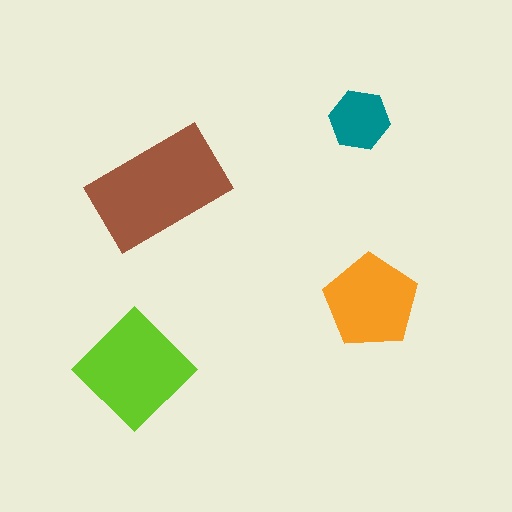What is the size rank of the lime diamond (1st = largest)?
2nd.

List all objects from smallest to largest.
The teal hexagon, the orange pentagon, the lime diamond, the brown rectangle.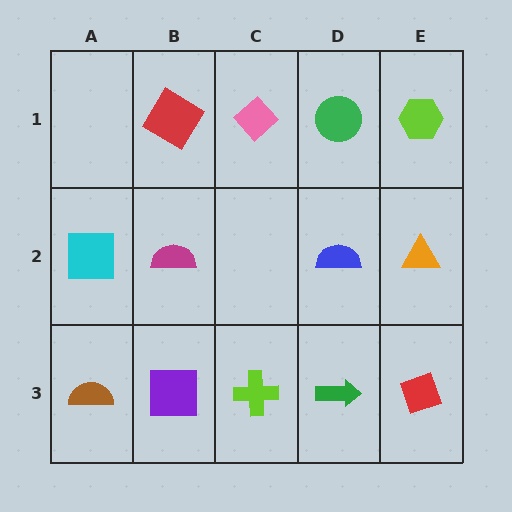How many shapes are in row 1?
4 shapes.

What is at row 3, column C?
A lime cross.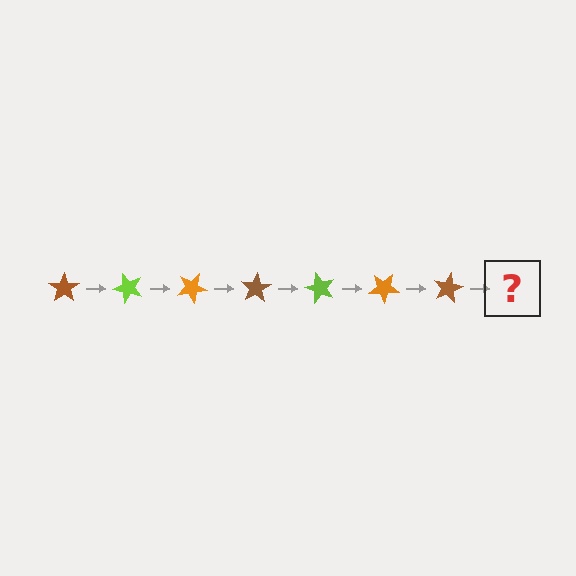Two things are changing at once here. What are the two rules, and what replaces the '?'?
The two rules are that it rotates 50 degrees each step and the color cycles through brown, lime, and orange. The '?' should be a lime star, rotated 350 degrees from the start.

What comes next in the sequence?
The next element should be a lime star, rotated 350 degrees from the start.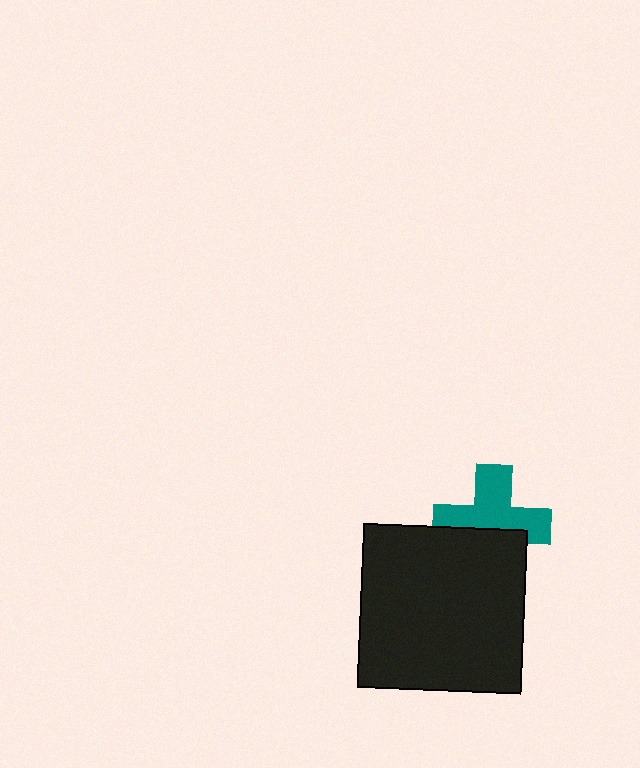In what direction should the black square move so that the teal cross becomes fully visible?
The black square should move down. That is the shortest direction to clear the overlap and leave the teal cross fully visible.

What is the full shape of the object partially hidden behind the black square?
The partially hidden object is a teal cross.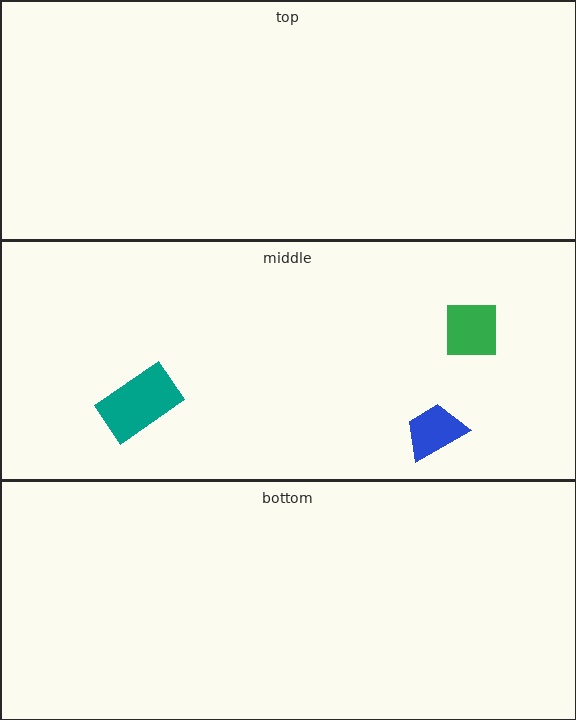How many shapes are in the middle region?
3.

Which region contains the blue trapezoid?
The middle region.